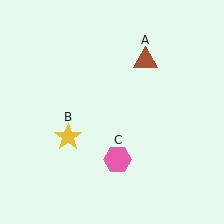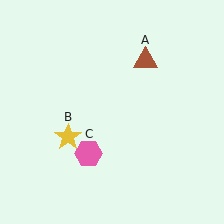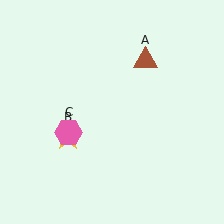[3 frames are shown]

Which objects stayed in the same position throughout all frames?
Brown triangle (object A) and yellow star (object B) remained stationary.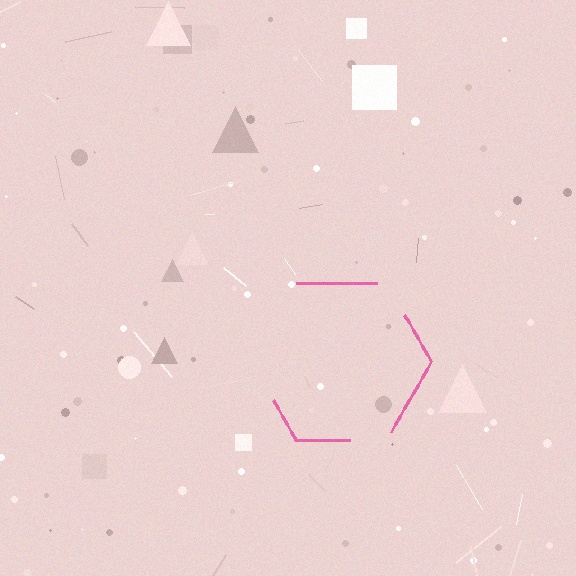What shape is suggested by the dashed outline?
The dashed outline suggests a hexagon.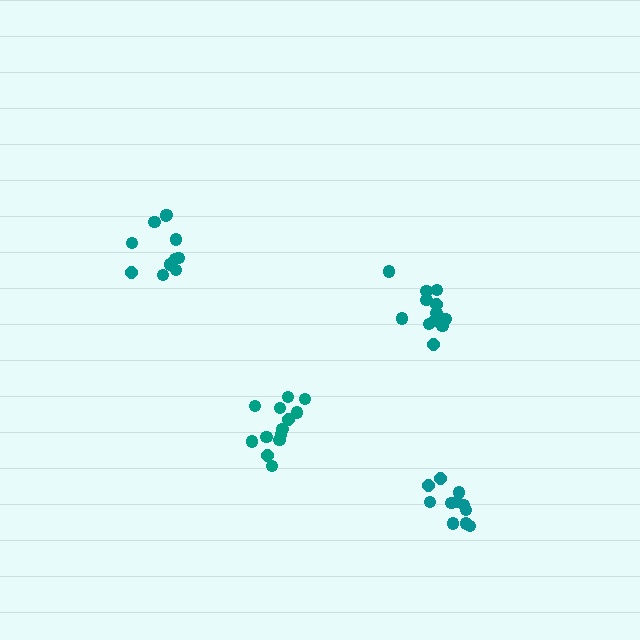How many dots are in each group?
Group 1: 13 dots, Group 2: 13 dots, Group 3: 11 dots, Group 4: 11 dots (48 total).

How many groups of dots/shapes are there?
There are 4 groups.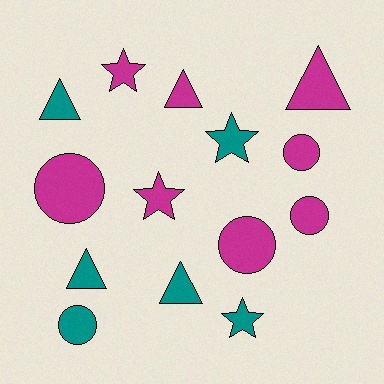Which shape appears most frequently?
Triangle, with 5 objects.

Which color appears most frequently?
Magenta, with 8 objects.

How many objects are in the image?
There are 14 objects.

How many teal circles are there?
There is 1 teal circle.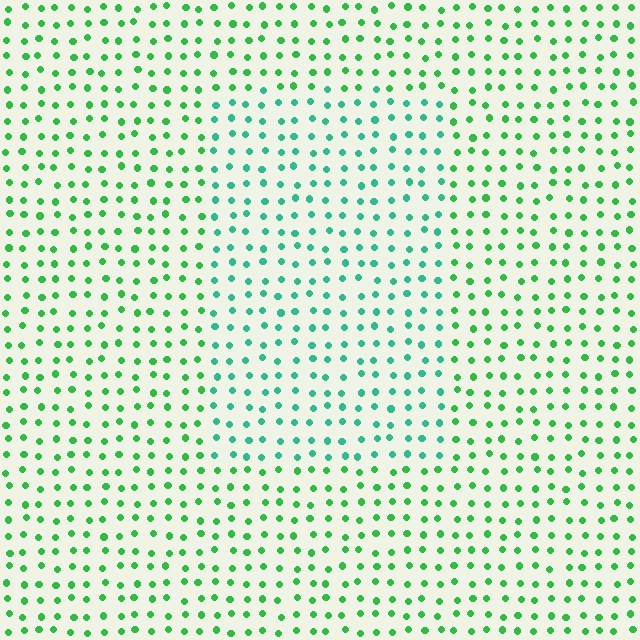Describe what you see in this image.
The image is filled with small green elements in a uniform arrangement. A rectangle-shaped region is visible where the elements are tinted to a slightly different hue, forming a subtle color boundary.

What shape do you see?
I see a rectangle.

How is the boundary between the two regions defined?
The boundary is defined purely by a slight shift in hue (about 33 degrees). Spacing, size, and orientation are identical on both sides.